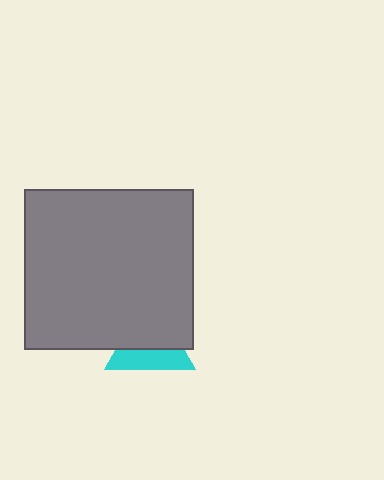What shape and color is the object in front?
The object in front is a gray rectangle.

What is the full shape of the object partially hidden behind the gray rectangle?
The partially hidden object is a cyan triangle.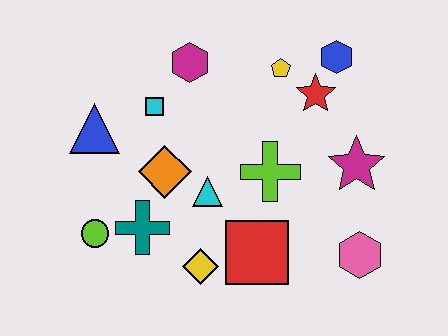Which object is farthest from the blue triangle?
The pink hexagon is farthest from the blue triangle.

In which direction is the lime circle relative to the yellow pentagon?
The lime circle is to the left of the yellow pentagon.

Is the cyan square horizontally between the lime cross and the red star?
No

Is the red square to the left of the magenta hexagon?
No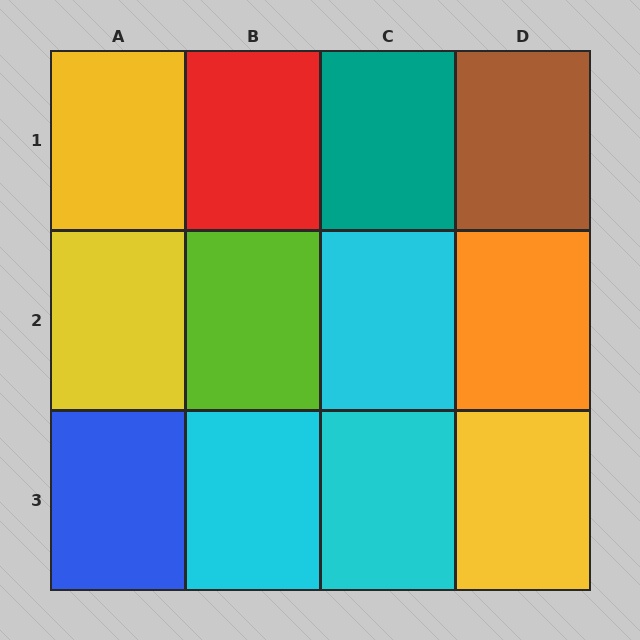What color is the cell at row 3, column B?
Cyan.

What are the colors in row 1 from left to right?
Yellow, red, teal, brown.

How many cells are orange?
1 cell is orange.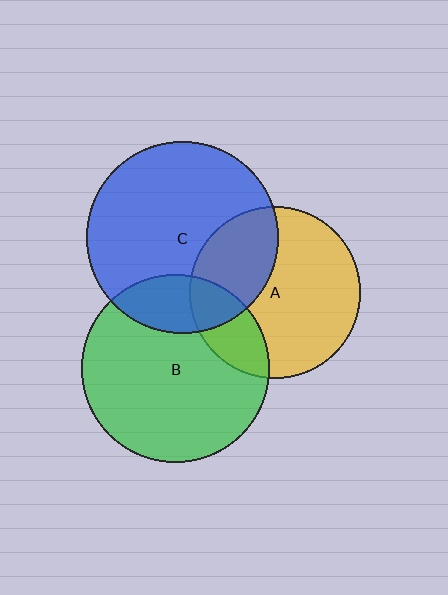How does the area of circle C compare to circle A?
Approximately 1.3 times.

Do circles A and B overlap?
Yes.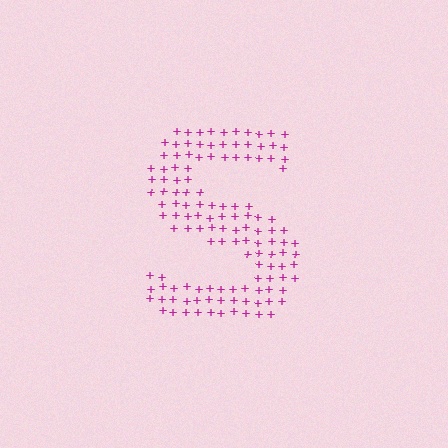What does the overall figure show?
The overall figure shows the letter S.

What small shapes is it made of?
It is made of small plus signs.